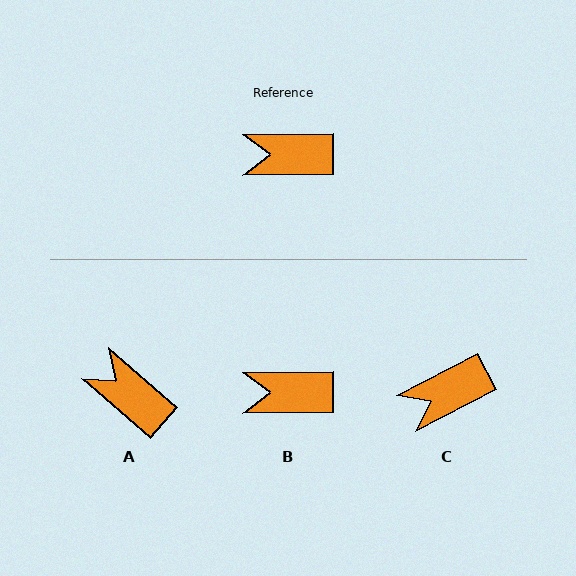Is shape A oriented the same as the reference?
No, it is off by about 42 degrees.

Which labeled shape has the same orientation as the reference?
B.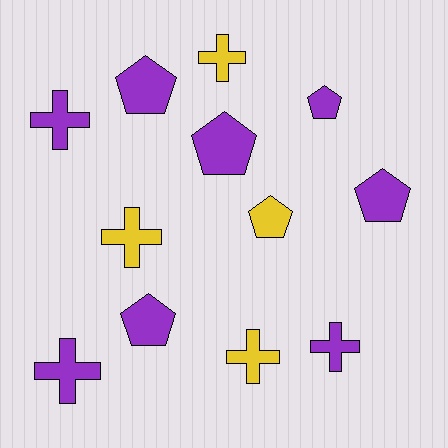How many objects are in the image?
There are 12 objects.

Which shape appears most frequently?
Pentagon, with 6 objects.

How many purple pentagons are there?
There are 5 purple pentagons.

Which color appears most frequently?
Purple, with 8 objects.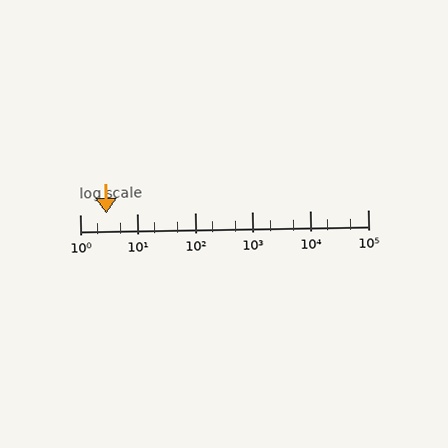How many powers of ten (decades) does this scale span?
The scale spans 5 decades, from 1 to 100000.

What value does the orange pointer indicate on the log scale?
The pointer indicates approximately 2.9.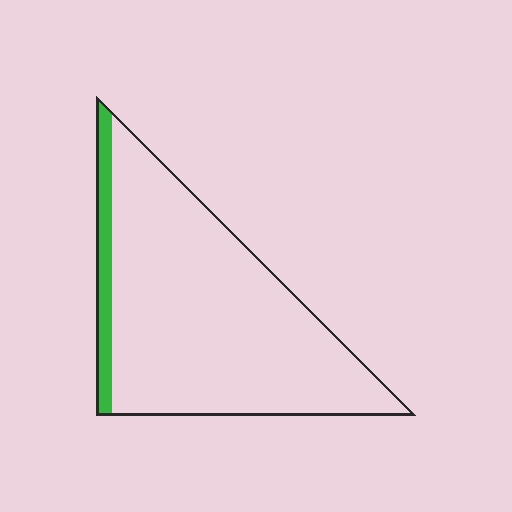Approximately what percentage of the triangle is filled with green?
Approximately 10%.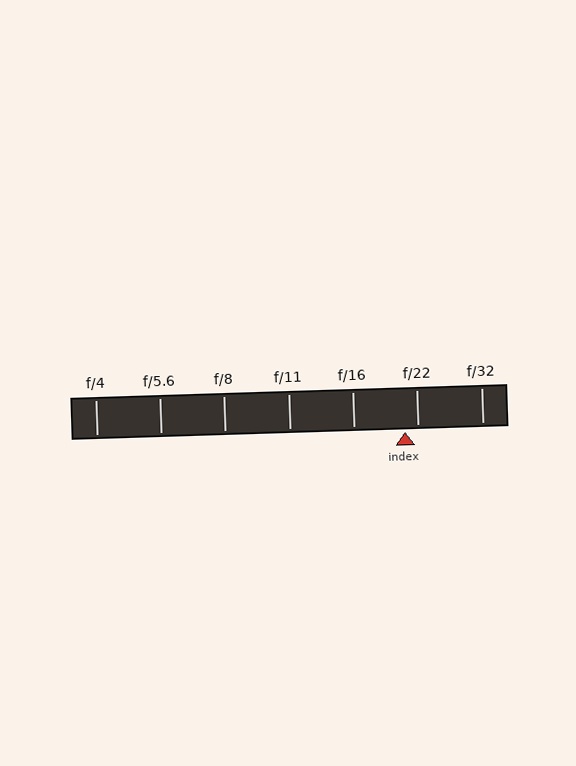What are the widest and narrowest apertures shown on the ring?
The widest aperture shown is f/4 and the narrowest is f/32.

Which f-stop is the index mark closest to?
The index mark is closest to f/22.